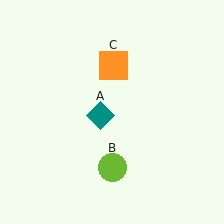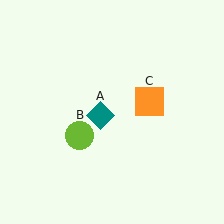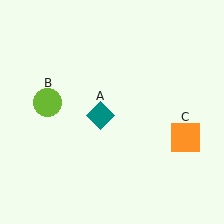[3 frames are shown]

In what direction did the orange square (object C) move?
The orange square (object C) moved down and to the right.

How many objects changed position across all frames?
2 objects changed position: lime circle (object B), orange square (object C).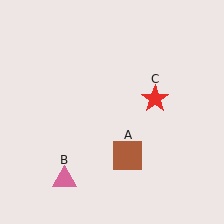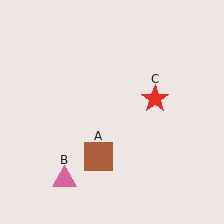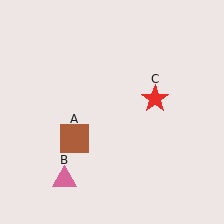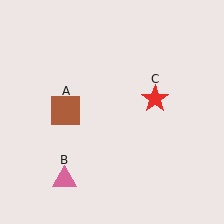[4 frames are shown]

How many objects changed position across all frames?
1 object changed position: brown square (object A).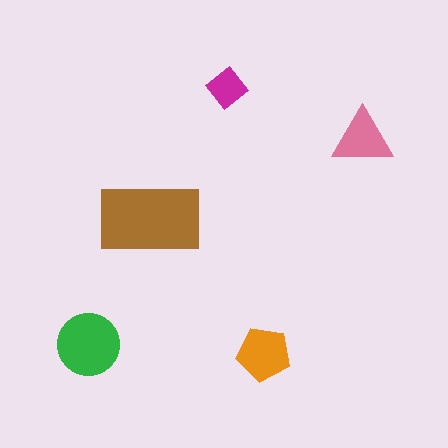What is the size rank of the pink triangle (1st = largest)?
4th.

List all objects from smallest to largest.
The magenta diamond, the pink triangle, the orange pentagon, the green circle, the brown rectangle.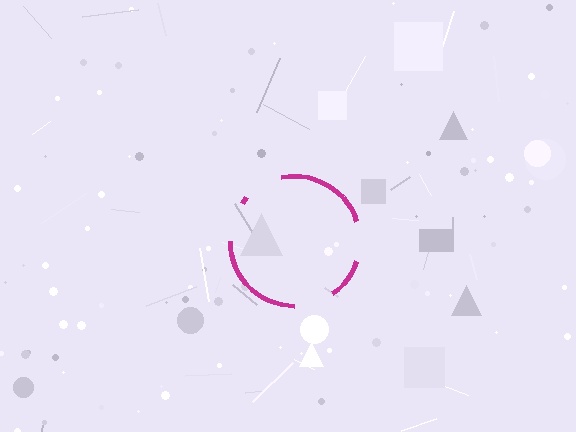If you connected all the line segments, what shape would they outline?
They would outline a circle.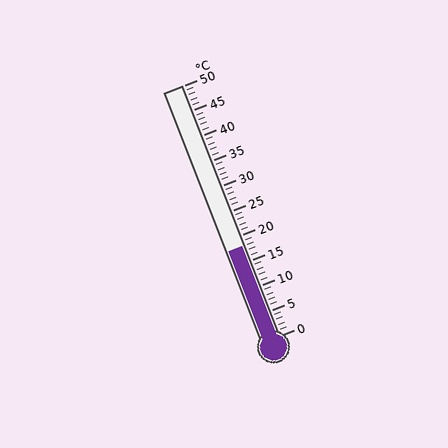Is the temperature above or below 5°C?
The temperature is above 5°C.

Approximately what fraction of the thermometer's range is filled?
The thermometer is filled to approximately 35% of its range.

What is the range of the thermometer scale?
The thermometer scale ranges from 0°C to 50°C.